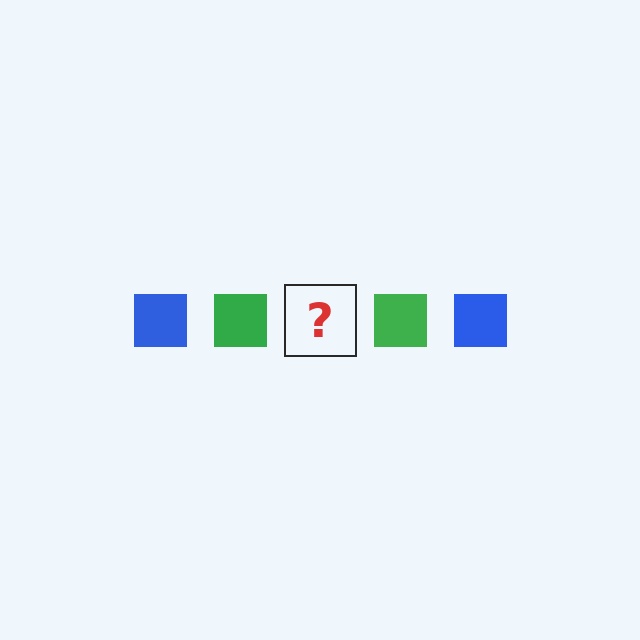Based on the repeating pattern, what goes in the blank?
The blank should be a blue square.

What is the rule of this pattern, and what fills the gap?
The rule is that the pattern cycles through blue, green squares. The gap should be filled with a blue square.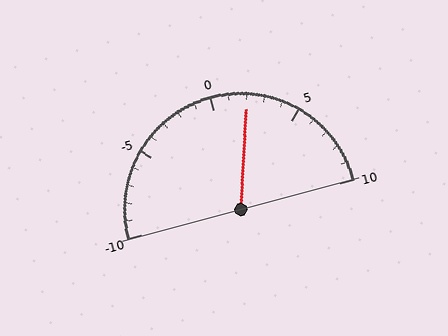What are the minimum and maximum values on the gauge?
The gauge ranges from -10 to 10.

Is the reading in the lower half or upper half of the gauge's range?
The reading is in the upper half of the range (-10 to 10).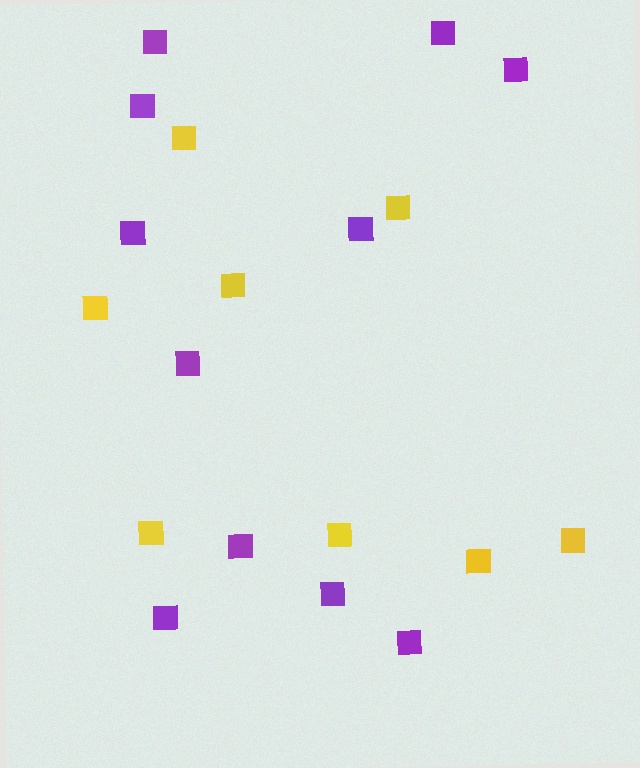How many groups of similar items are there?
There are 2 groups: one group of yellow squares (8) and one group of purple squares (11).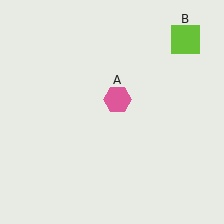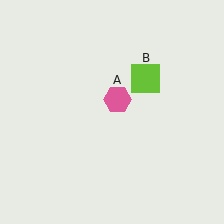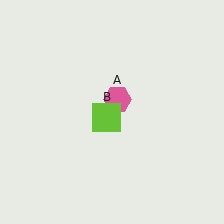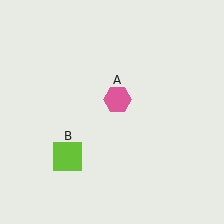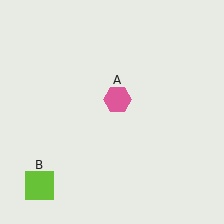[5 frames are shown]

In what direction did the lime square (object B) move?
The lime square (object B) moved down and to the left.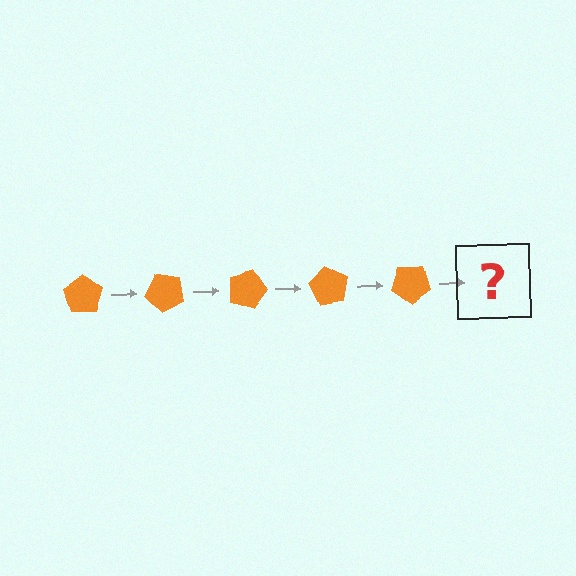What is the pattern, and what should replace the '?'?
The pattern is that the pentagon rotates 45 degrees each step. The '?' should be an orange pentagon rotated 225 degrees.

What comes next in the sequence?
The next element should be an orange pentagon rotated 225 degrees.